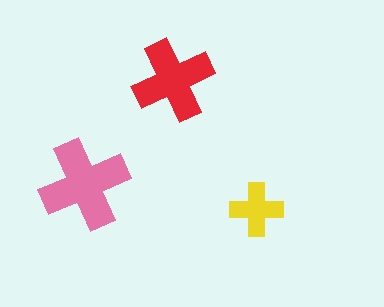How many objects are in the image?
There are 3 objects in the image.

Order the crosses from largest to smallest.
the pink one, the red one, the yellow one.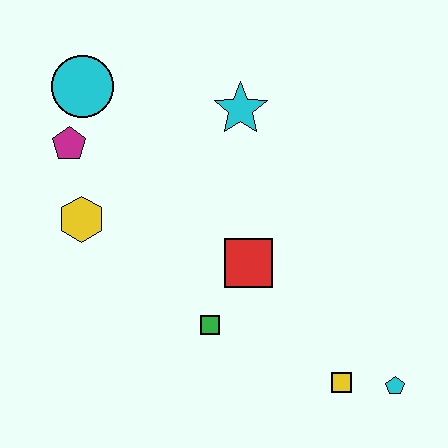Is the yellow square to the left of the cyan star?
No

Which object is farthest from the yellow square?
The cyan circle is farthest from the yellow square.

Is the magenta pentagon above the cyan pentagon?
Yes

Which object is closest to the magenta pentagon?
The cyan circle is closest to the magenta pentagon.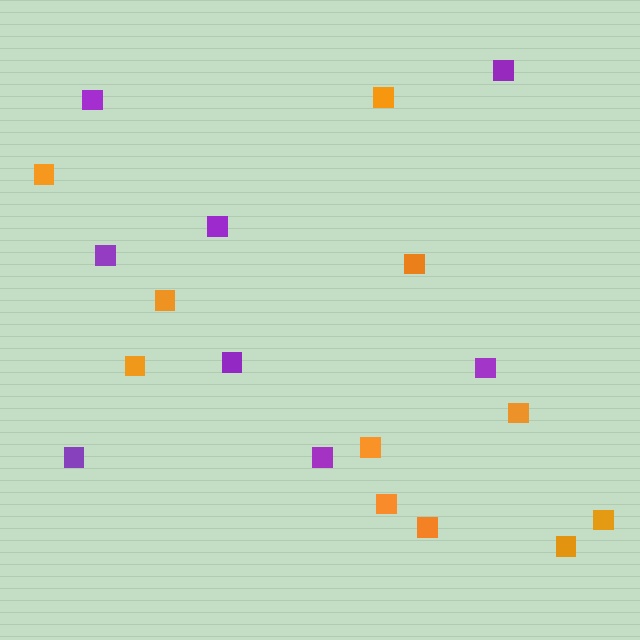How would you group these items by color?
There are 2 groups: one group of orange squares (11) and one group of purple squares (8).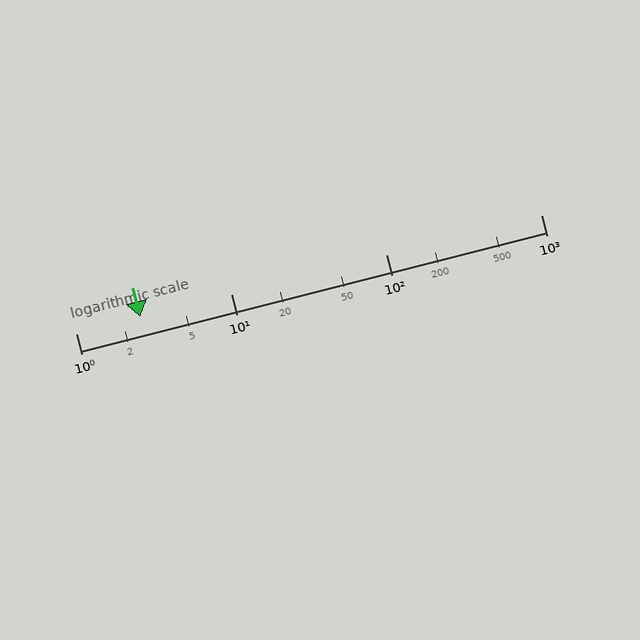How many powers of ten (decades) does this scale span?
The scale spans 3 decades, from 1 to 1000.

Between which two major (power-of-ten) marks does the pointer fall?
The pointer is between 1 and 10.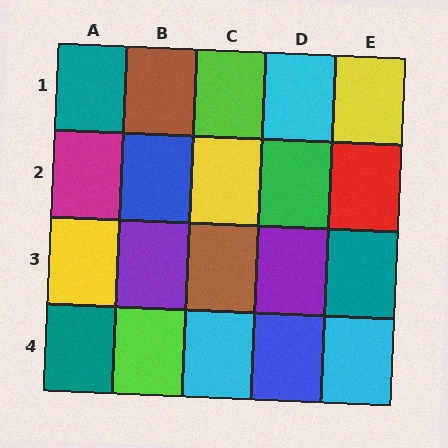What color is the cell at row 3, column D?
Purple.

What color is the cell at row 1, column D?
Cyan.